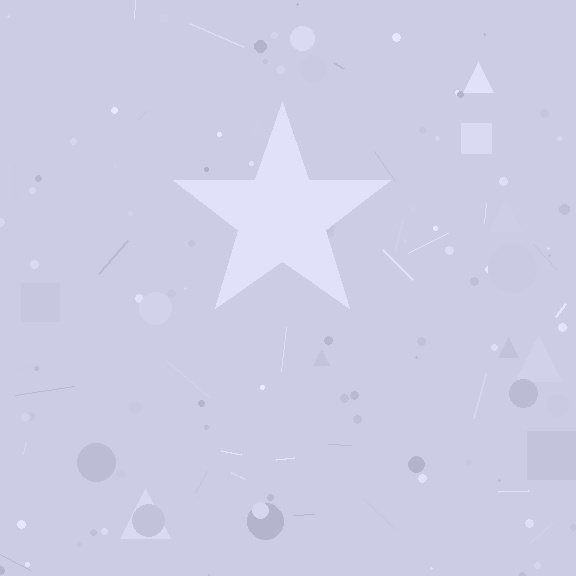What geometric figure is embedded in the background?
A star is embedded in the background.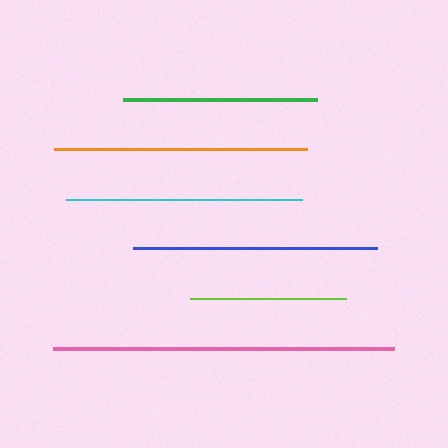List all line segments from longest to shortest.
From longest to shortest: pink, orange, blue, cyan, green, lime.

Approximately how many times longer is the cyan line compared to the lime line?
The cyan line is approximately 1.5 times the length of the lime line.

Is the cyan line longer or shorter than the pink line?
The pink line is longer than the cyan line.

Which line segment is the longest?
The pink line is the longest at approximately 340 pixels.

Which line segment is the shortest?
The lime line is the shortest at approximately 156 pixels.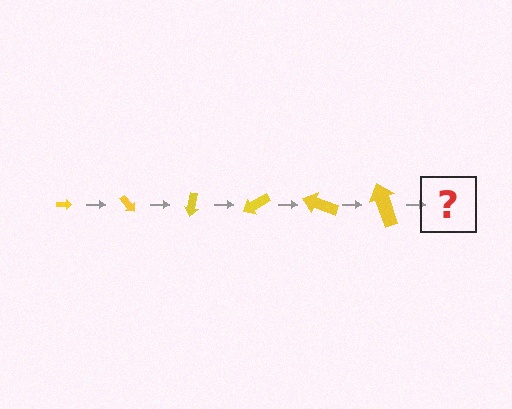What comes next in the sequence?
The next element should be an arrow, larger than the previous one and rotated 300 degrees from the start.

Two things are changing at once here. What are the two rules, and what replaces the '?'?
The two rules are that the arrow grows larger each step and it rotates 50 degrees each step. The '?' should be an arrow, larger than the previous one and rotated 300 degrees from the start.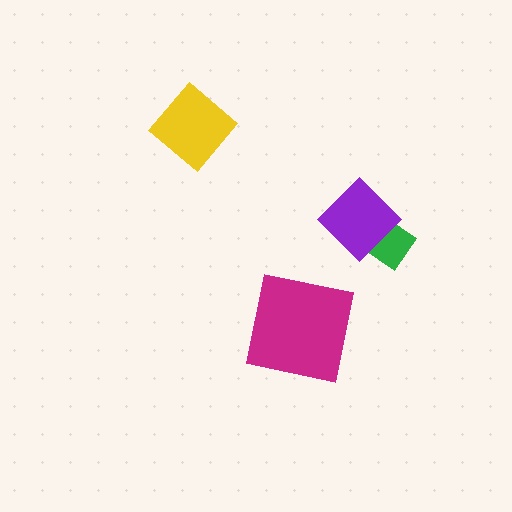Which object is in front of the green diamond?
The purple diamond is in front of the green diamond.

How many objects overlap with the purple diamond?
1 object overlaps with the purple diamond.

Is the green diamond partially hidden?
Yes, it is partially covered by another shape.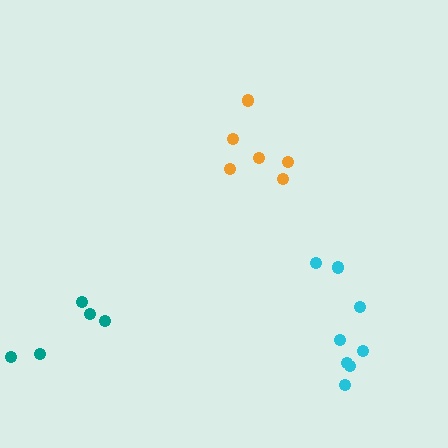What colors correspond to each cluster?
The clusters are colored: cyan, teal, orange.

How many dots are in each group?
Group 1: 8 dots, Group 2: 5 dots, Group 3: 6 dots (19 total).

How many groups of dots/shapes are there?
There are 3 groups.